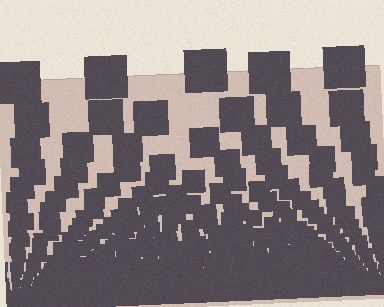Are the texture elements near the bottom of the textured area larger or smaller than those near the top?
Smaller. The gradient is inverted — elements near the bottom are smaller and denser.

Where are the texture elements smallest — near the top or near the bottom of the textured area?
Near the bottom.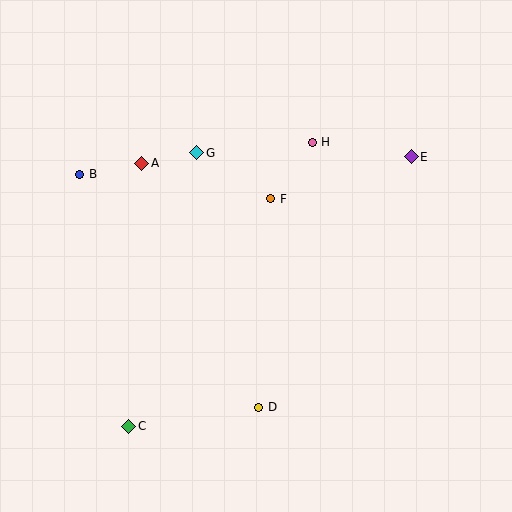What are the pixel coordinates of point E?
Point E is at (411, 157).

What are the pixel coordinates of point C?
Point C is at (129, 426).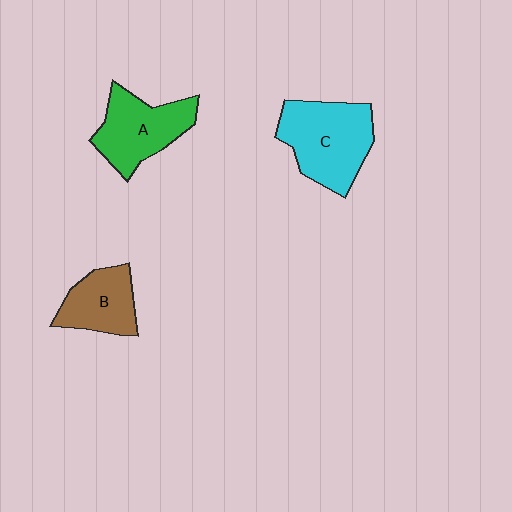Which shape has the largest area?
Shape C (cyan).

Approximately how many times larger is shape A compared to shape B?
Approximately 1.3 times.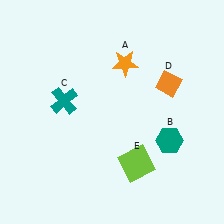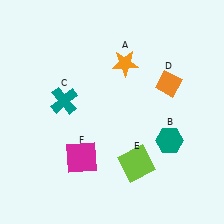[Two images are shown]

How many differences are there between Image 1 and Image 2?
There is 1 difference between the two images.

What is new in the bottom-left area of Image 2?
A magenta square (F) was added in the bottom-left area of Image 2.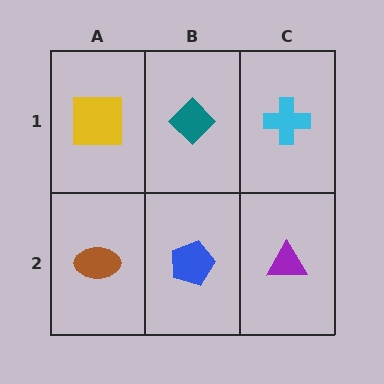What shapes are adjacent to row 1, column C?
A purple triangle (row 2, column C), a teal diamond (row 1, column B).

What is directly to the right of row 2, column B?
A purple triangle.